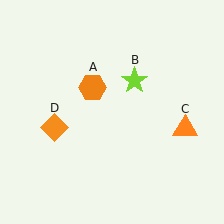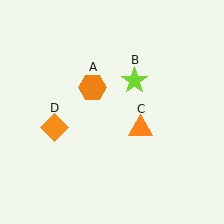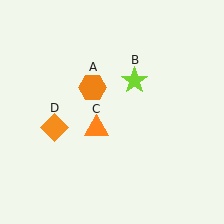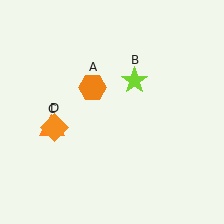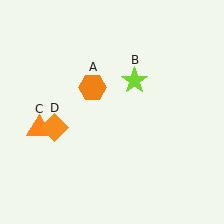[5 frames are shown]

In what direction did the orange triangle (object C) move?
The orange triangle (object C) moved left.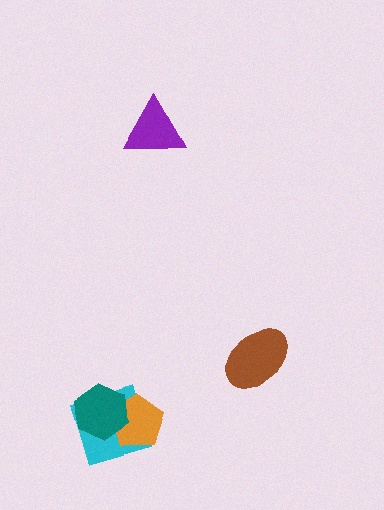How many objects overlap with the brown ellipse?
0 objects overlap with the brown ellipse.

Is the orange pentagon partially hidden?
Yes, it is partially covered by another shape.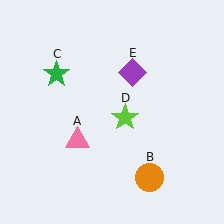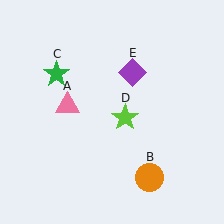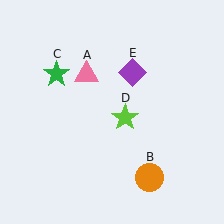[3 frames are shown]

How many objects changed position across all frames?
1 object changed position: pink triangle (object A).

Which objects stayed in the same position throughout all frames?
Orange circle (object B) and green star (object C) and lime star (object D) and purple diamond (object E) remained stationary.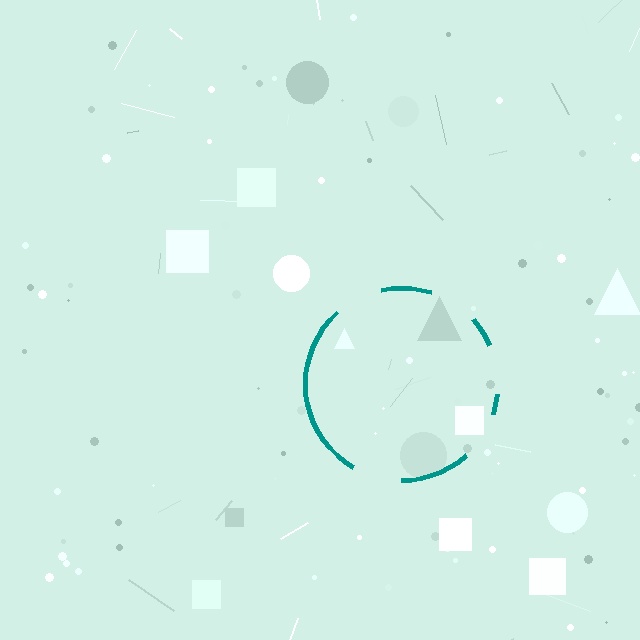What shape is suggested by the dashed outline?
The dashed outline suggests a circle.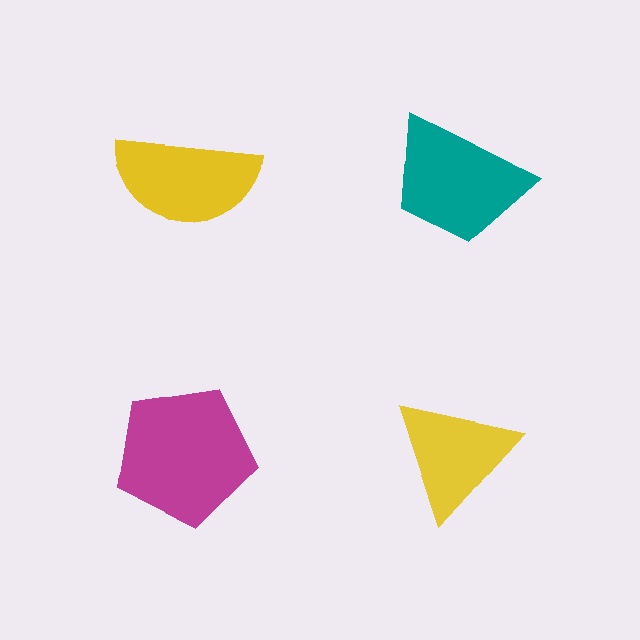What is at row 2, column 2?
A yellow triangle.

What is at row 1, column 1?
A yellow semicircle.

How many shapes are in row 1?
2 shapes.